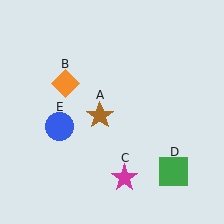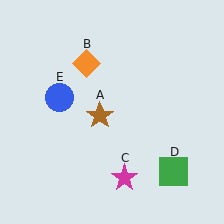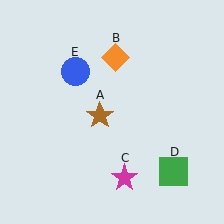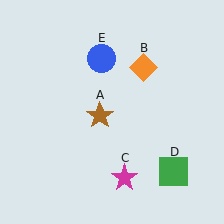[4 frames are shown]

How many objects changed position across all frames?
2 objects changed position: orange diamond (object B), blue circle (object E).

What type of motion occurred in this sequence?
The orange diamond (object B), blue circle (object E) rotated clockwise around the center of the scene.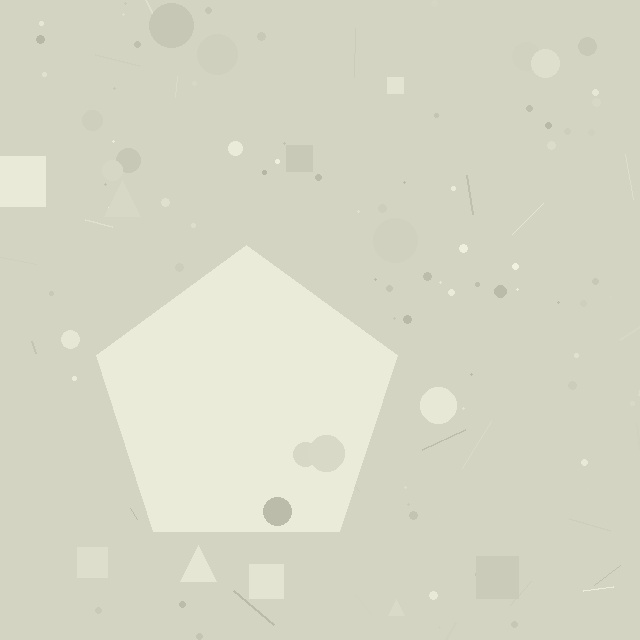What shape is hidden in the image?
A pentagon is hidden in the image.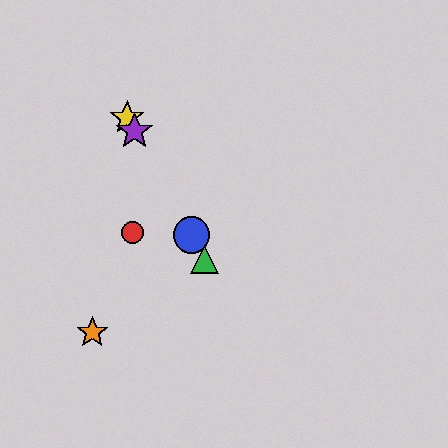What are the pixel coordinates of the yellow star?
The yellow star is at (127, 118).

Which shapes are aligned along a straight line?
The blue circle, the green triangle, the yellow star, the purple star are aligned along a straight line.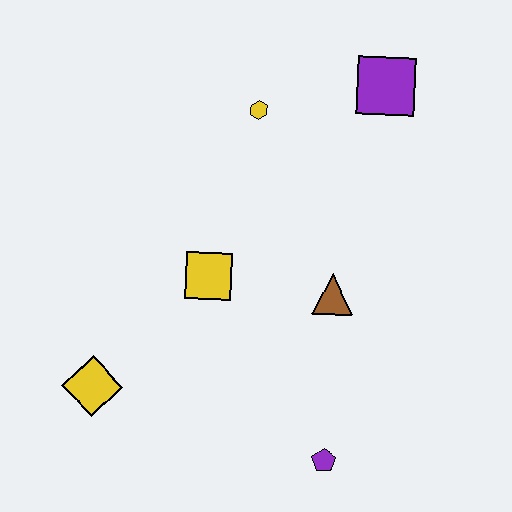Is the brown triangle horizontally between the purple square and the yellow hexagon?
Yes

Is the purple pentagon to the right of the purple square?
No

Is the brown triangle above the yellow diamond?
Yes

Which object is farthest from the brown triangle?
The yellow diamond is farthest from the brown triangle.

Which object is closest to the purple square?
The yellow hexagon is closest to the purple square.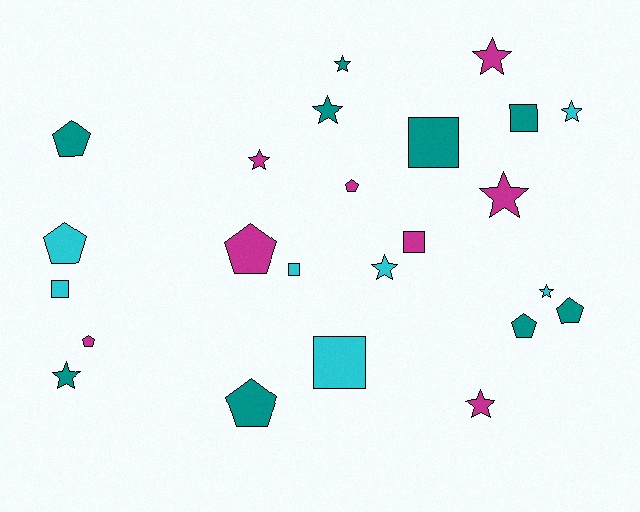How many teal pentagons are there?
There are 4 teal pentagons.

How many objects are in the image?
There are 24 objects.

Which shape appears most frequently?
Star, with 10 objects.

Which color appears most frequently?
Teal, with 9 objects.